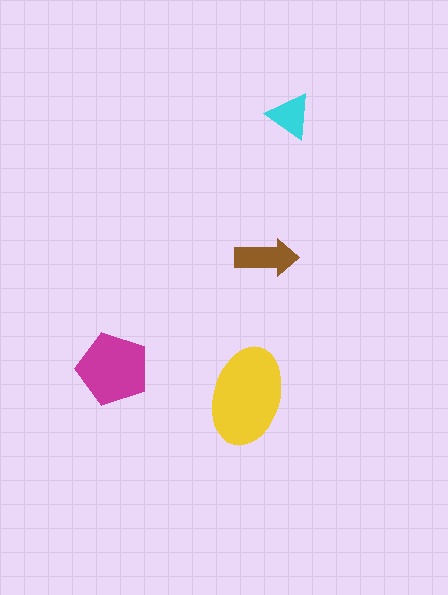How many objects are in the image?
There are 4 objects in the image.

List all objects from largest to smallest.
The yellow ellipse, the magenta pentagon, the brown arrow, the cyan triangle.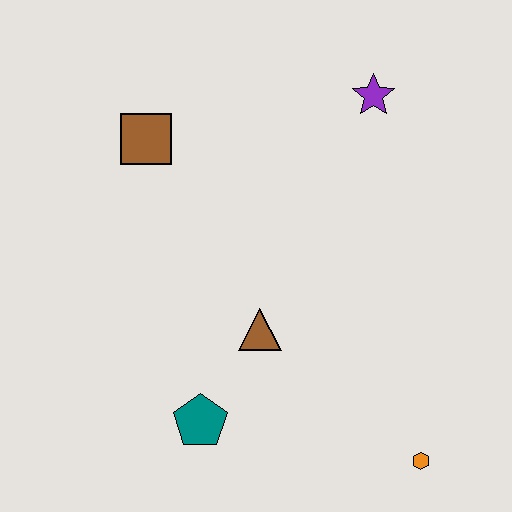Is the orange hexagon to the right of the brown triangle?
Yes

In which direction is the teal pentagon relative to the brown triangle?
The teal pentagon is below the brown triangle.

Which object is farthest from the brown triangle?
The purple star is farthest from the brown triangle.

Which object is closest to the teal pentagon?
The brown triangle is closest to the teal pentagon.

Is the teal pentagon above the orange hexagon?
Yes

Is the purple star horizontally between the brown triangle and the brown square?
No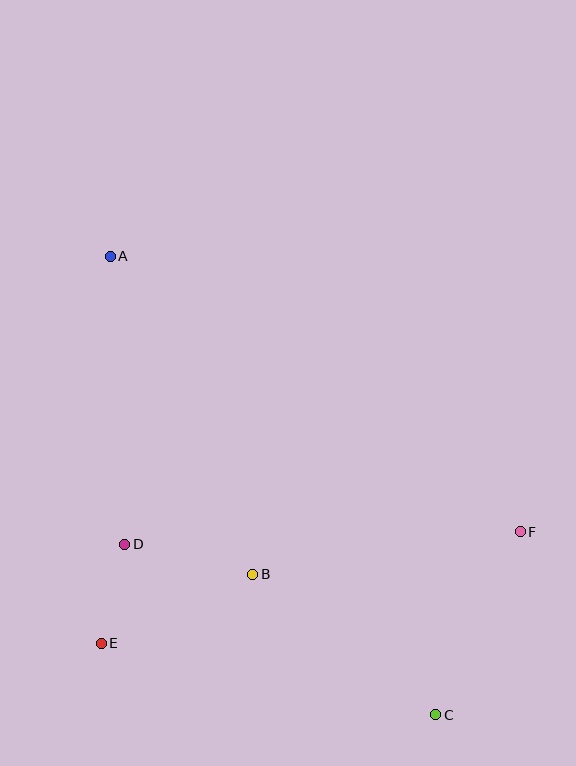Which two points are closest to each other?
Points D and E are closest to each other.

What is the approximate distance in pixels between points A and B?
The distance between A and B is approximately 349 pixels.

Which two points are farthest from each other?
Points A and C are farthest from each other.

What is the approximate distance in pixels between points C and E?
The distance between C and E is approximately 342 pixels.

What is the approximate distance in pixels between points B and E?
The distance between B and E is approximately 167 pixels.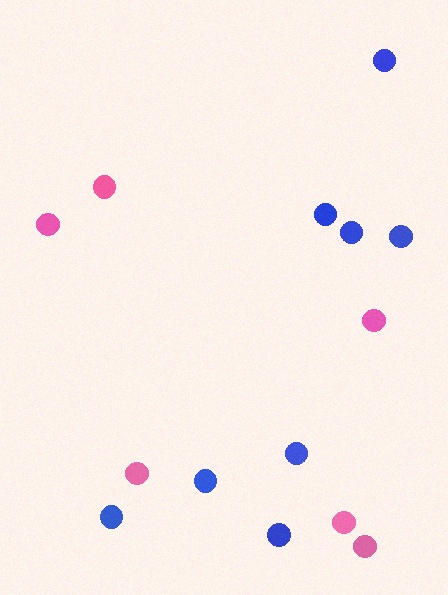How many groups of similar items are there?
There are 2 groups: one group of pink circles (6) and one group of blue circles (8).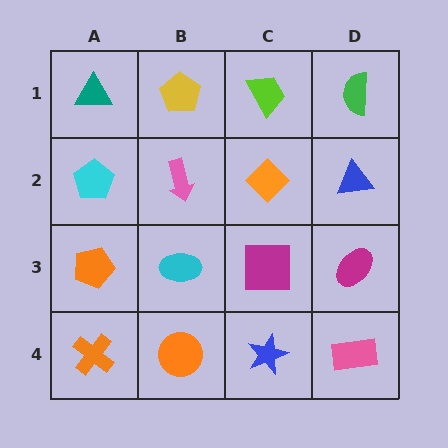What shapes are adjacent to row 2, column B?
A yellow pentagon (row 1, column B), a cyan ellipse (row 3, column B), a cyan pentagon (row 2, column A), an orange diamond (row 2, column C).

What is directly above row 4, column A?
An orange pentagon.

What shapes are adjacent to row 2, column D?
A green semicircle (row 1, column D), a magenta ellipse (row 3, column D), an orange diamond (row 2, column C).